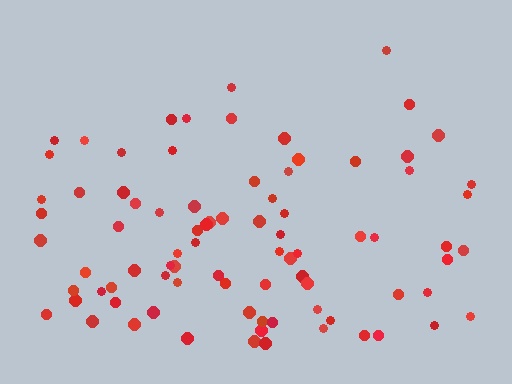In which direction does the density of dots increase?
From top to bottom, with the bottom side densest.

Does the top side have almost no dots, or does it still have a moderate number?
Still a moderate number, just noticeably fewer than the bottom.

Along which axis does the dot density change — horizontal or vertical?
Vertical.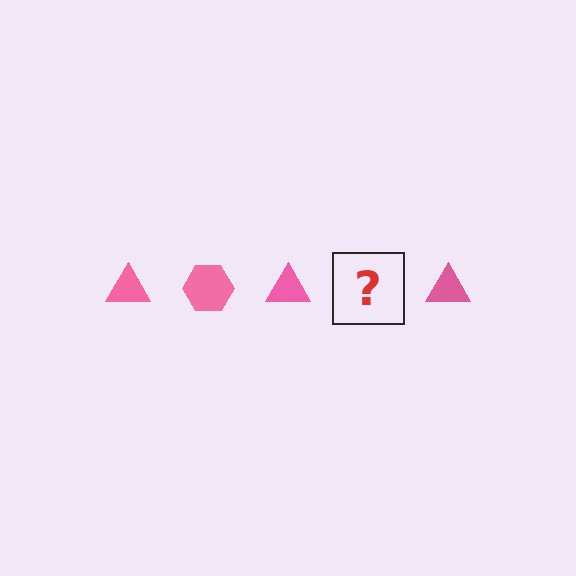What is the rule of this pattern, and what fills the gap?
The rule is that the pattern cycles through triangle, hexagon shapes in pink. The gap should be filled with a pink hexagon.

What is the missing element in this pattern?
The missing element is a pink hexagon.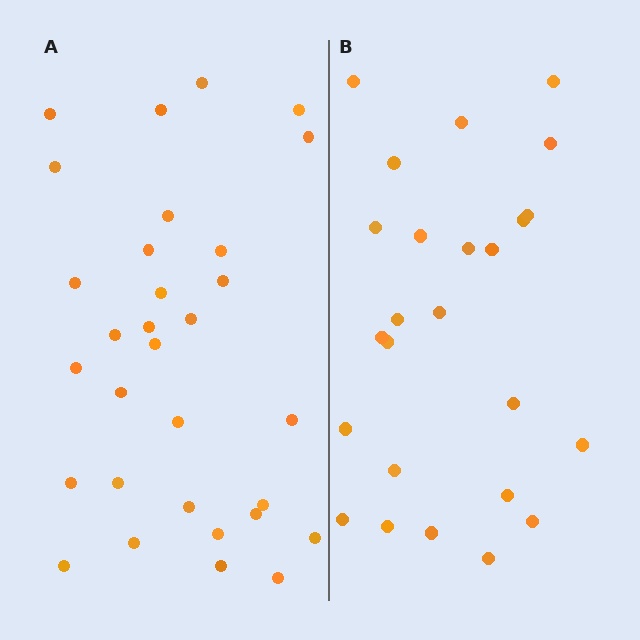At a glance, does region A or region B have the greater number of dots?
Region A (the left region) has more dots.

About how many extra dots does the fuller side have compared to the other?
Region A has about 6 more dots than region B.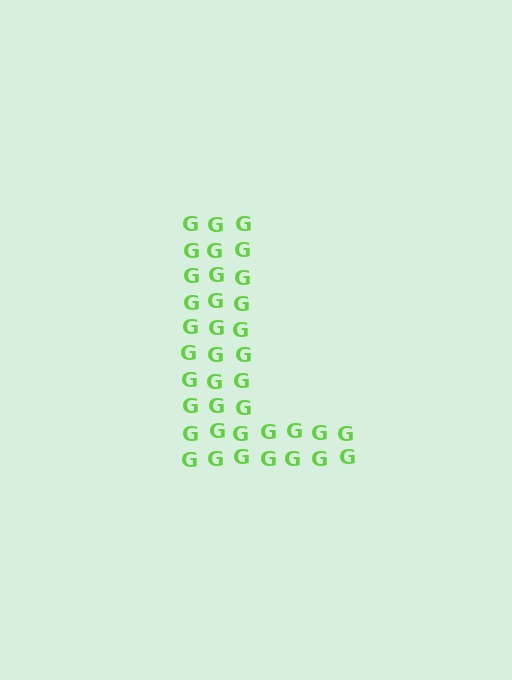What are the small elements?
The small elements are letter G's.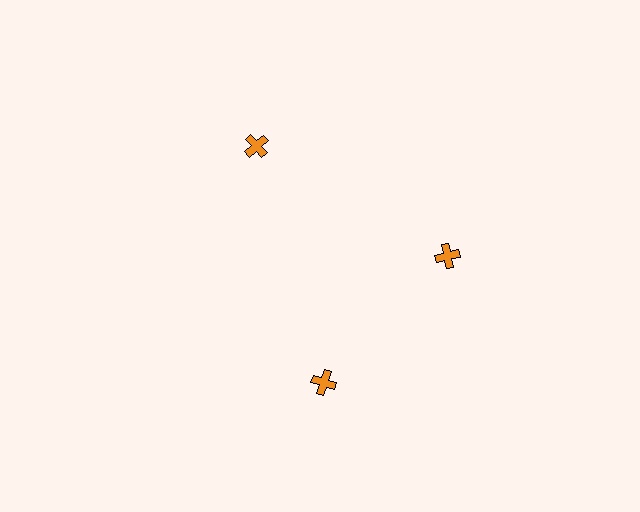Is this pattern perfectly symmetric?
No. The 3 orange crosses are arranged in a ring, but one element near the 7 o'clock position is rotated out of alignment along the ring, breaking the 3-fold rotational symmetry.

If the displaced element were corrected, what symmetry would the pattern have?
It would have 3-fold rotational symmetry — the pattern would map onto itself every 120 degrees.